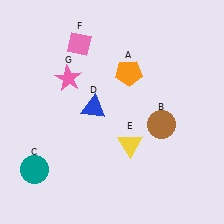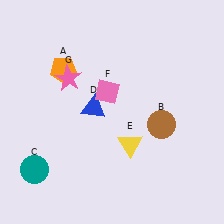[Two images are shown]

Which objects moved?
The objects that moved are: the orange pentagon (A), the pink diamond (F).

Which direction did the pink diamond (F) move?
The pink diamond (F) moved down.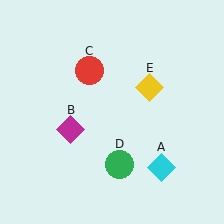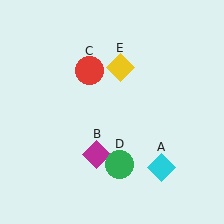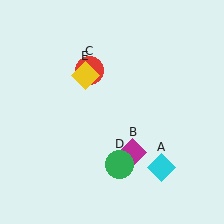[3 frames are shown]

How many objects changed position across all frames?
2 objects changed position: magenta diamond (object B), yellow diamond (object E).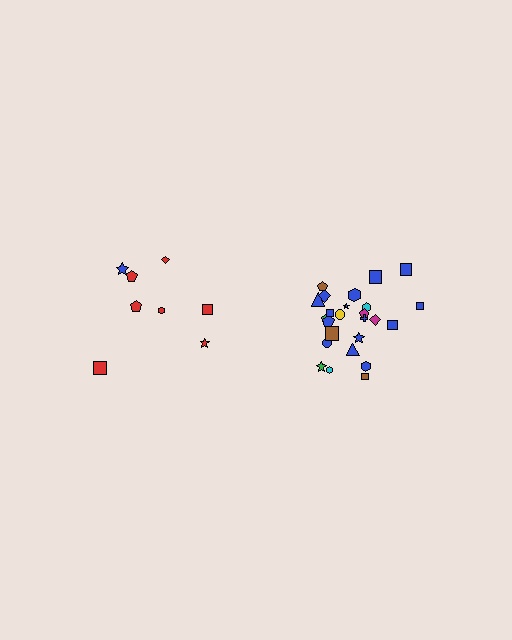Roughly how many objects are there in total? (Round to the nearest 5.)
Roughly 35 objects in total.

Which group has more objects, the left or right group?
The right group.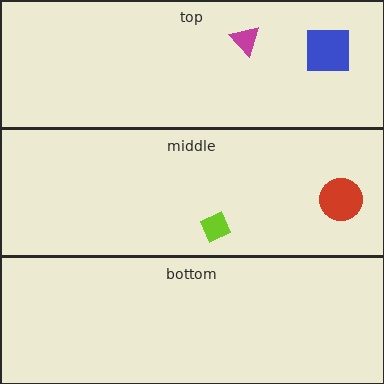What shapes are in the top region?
The magenta triangle, the blue square.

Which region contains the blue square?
The top region.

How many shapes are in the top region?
2.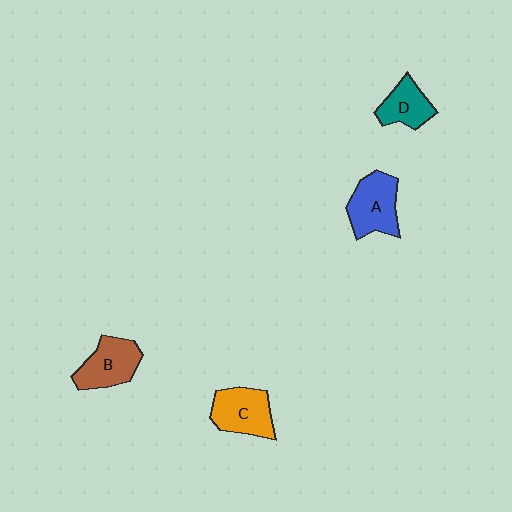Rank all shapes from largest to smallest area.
From largest to smallest: A (blue), C (orange), B (brown), D (teal).